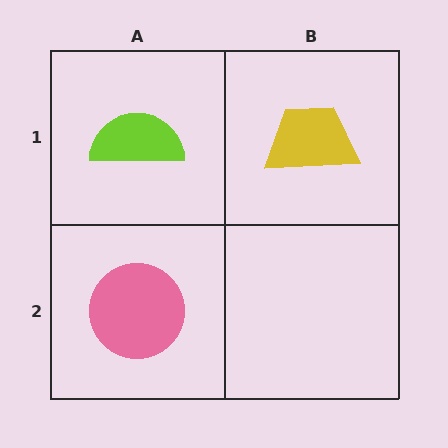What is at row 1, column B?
A yellow trapezoid.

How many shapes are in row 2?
1 shape.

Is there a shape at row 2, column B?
No, that cell is empty.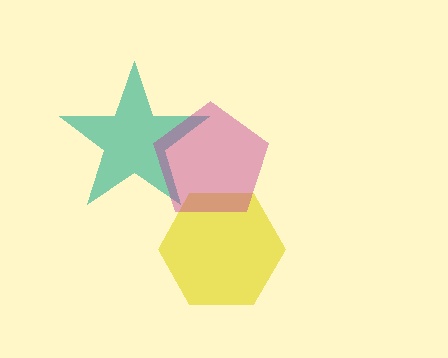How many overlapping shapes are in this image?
There are 3 overlapping shapes in the image.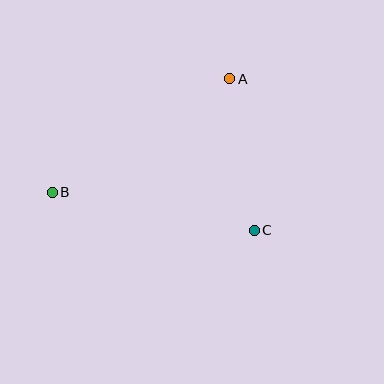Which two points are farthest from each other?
Points A and B are farthest from each other.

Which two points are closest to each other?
Points A and C are closest to each other.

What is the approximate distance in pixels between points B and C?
The distance between B and C is approximately 206 pixels.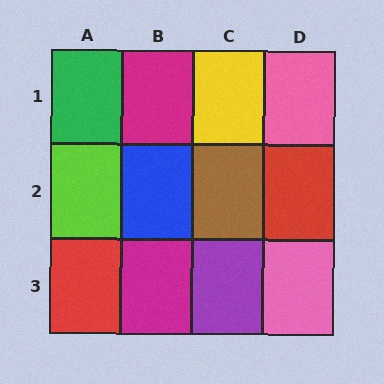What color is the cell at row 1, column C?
Yellow.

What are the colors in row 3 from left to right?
Red, magenta, purple, pink.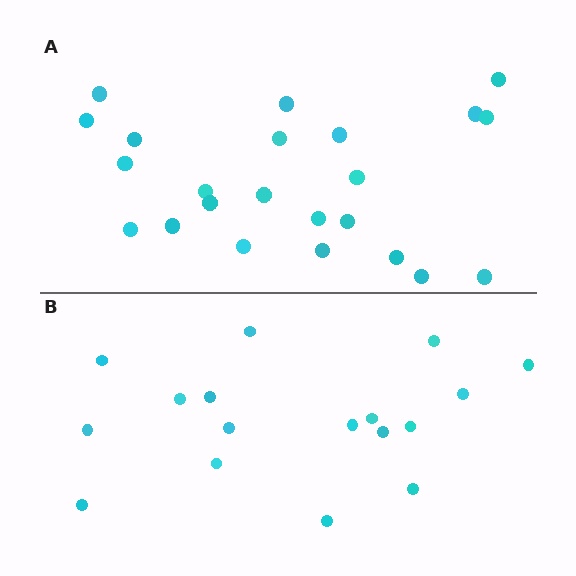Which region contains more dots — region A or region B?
Region A (the top region) has more dots.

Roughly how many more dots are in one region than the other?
Region A has about 6 more dots than region B.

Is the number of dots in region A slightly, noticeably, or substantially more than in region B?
Region A has noticeably more, but not dramatically so. The ratio is roughly 1.4 to 1.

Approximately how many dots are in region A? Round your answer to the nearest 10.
About 20 dots. (The exact count is 23, which rounds to 20.)